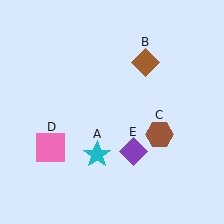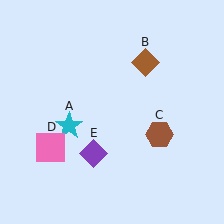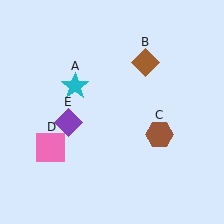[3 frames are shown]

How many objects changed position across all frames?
2 objects changed position: cyan star (object A), purple diamond (object E).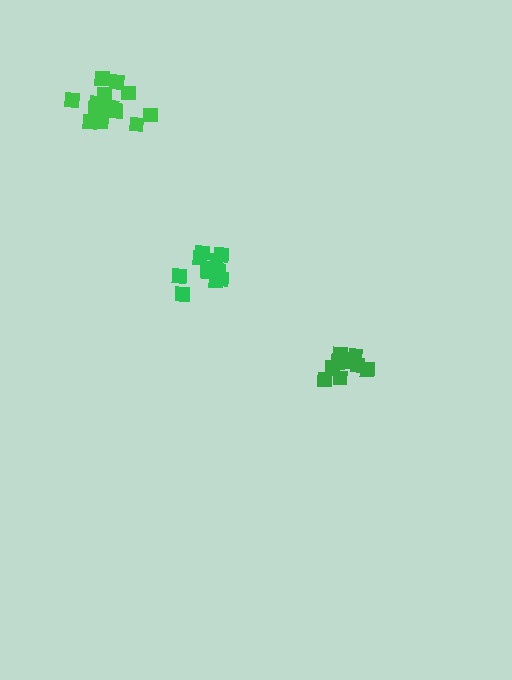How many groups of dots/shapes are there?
There are 3 groups.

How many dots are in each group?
Group 1: 17 dots, Group 2: 11 dots, Group 3: 11 dots (39 total).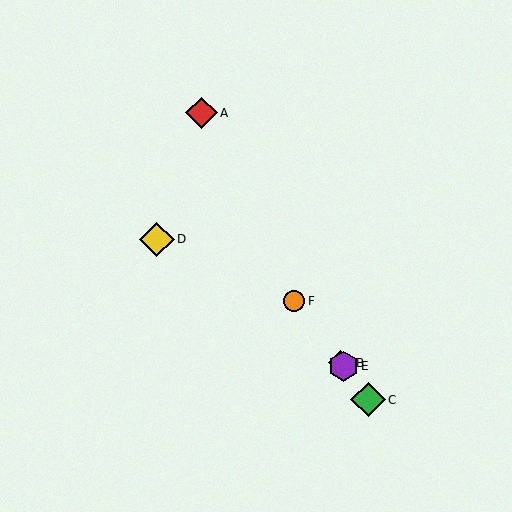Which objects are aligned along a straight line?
Objects B, C, E, F are aligned along a straight line.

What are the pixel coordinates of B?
Object B is at (340, 363).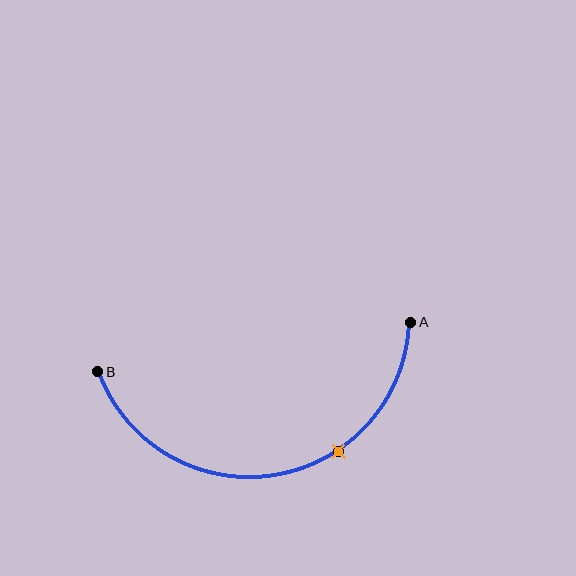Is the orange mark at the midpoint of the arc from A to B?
No. The orange mark lies on the arc but is closer to endpoint A. The arc midpoint would be at the point on the curve equidistant along the arc from both A and B.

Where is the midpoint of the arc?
The arc midpoint is the point on the curve farthest from the straight line joining A and B. It sits below that line.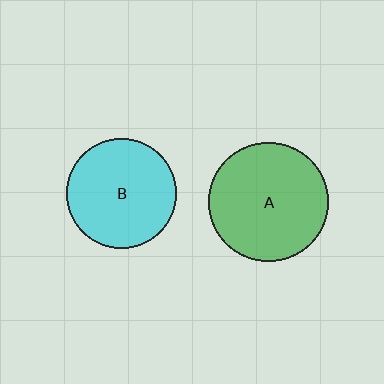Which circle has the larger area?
Circle A (green).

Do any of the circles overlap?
No, none of the circles overlap.